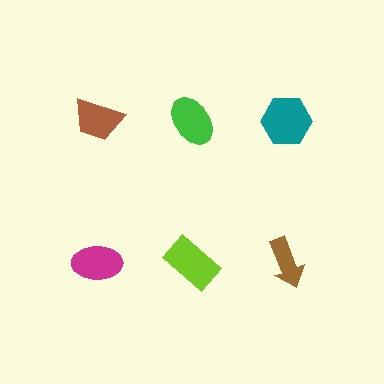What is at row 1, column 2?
A green ellipse.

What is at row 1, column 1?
A brown trapezoid.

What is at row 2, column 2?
A lime rectangle.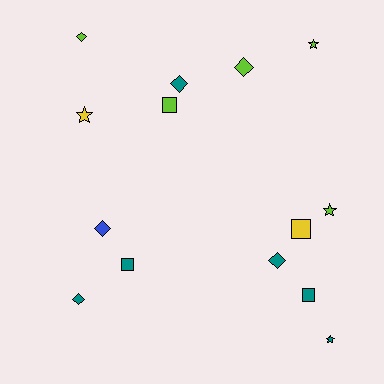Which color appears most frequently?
Teal, with 6 objects.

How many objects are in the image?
There are 14 objects.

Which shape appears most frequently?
Diamond, with 6 objects.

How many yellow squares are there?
There is 1 yellow square.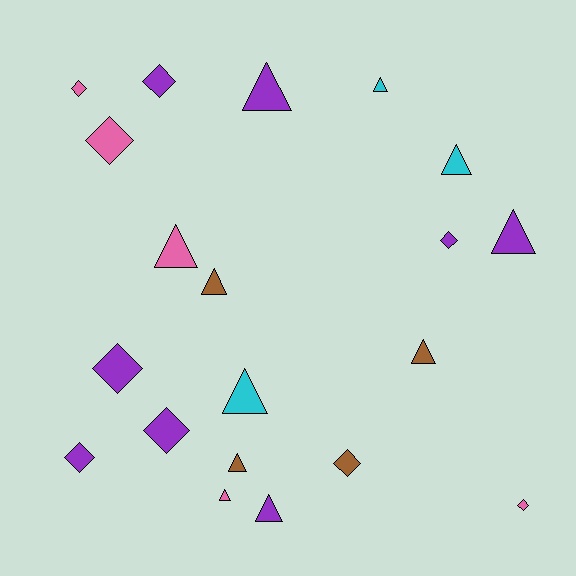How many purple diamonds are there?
There are 5 purple diamonds.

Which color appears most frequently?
Purple, with 8 objects.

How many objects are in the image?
There are 20 objects.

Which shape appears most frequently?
Triangle, with 11 objects.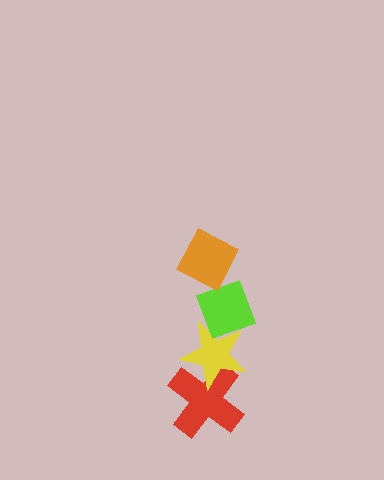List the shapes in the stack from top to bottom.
From top to bottom: the orange diamond, the lime diamond, the yellow star, the red cross.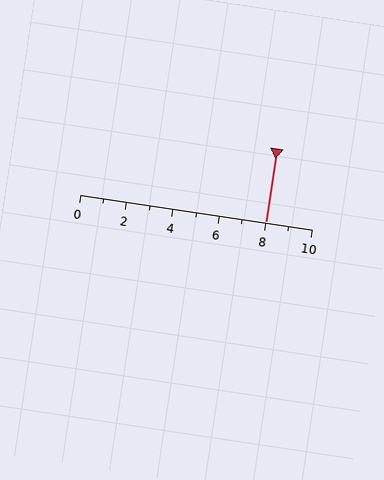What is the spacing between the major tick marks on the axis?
The major ticks are spaced 2 apart.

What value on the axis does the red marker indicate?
The marker indicates approximately 8.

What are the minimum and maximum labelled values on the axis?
The axis runs from 0 to 10.